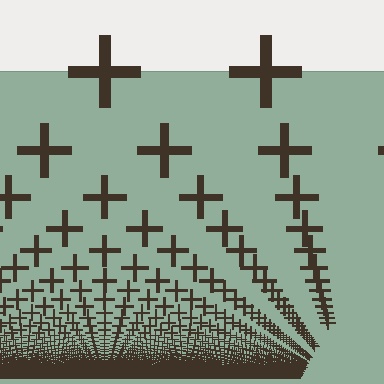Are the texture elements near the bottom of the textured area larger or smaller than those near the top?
Smaller. The gradient is inverted — elements near the bottom are smaller and denser.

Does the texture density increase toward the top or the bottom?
Density increases toward the bottom.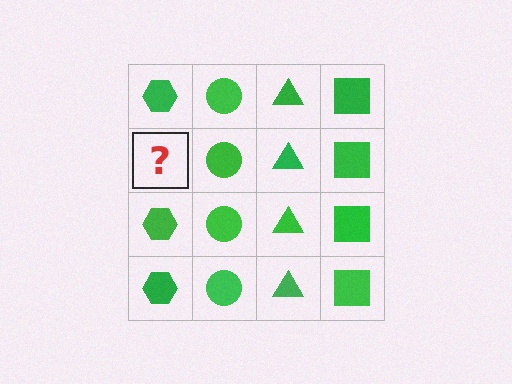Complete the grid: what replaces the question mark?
The question mark should be replaced with a green hexagon.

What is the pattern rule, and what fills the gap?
The rule is that each column has a consistent shape. The gap should be filled with a green hexagon.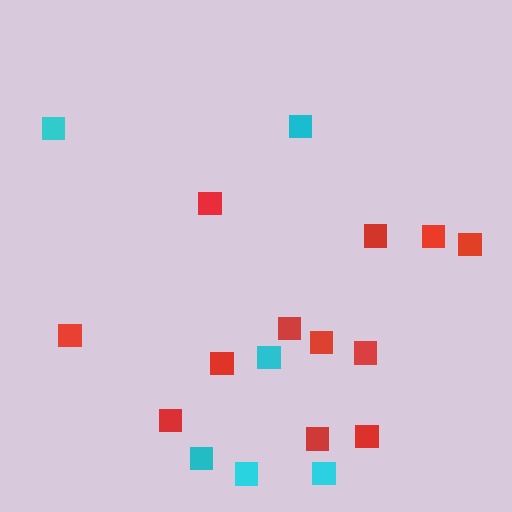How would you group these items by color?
There are 2 groups: one group of red squares (12) and one group of cyan squares (6).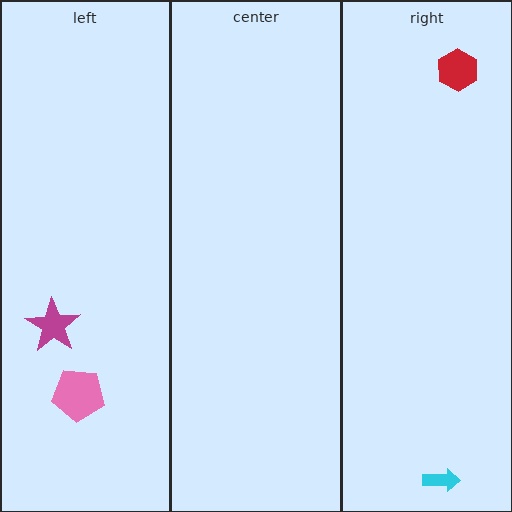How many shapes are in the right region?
2.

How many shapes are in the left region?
2.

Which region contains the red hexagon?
The right region.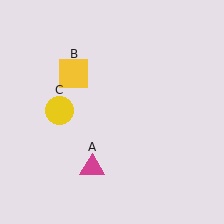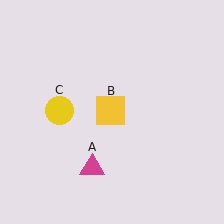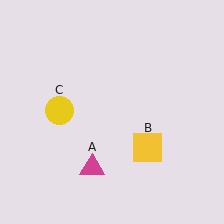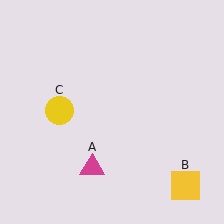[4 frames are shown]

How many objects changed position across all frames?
1 object changed position: yellow square (object B).